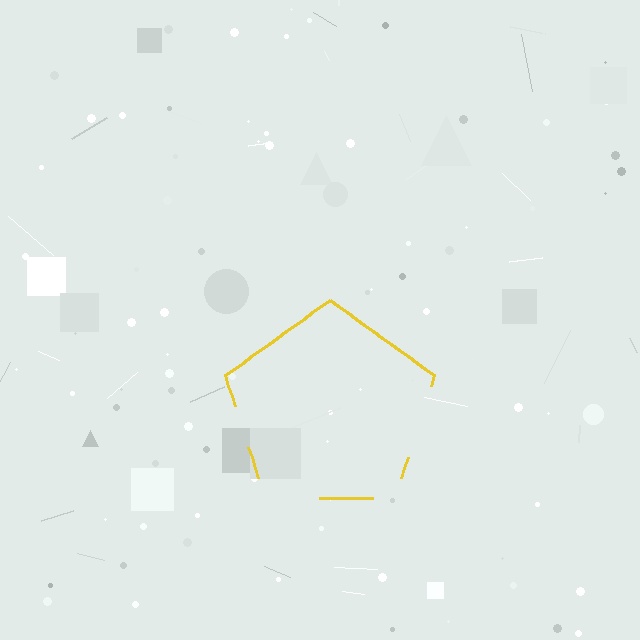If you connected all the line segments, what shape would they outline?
They would outline a pentagon.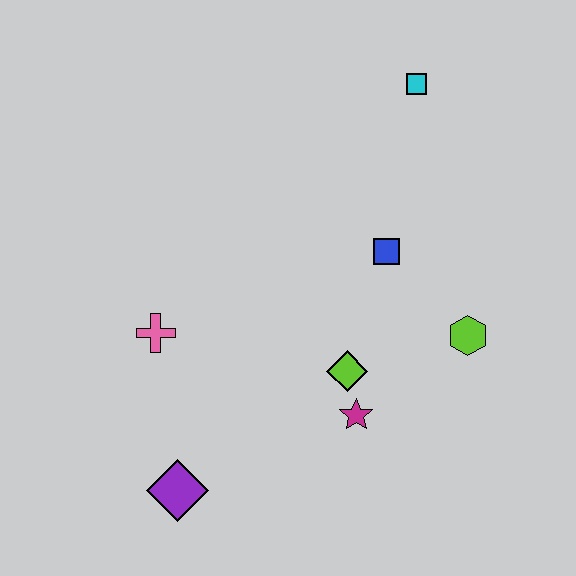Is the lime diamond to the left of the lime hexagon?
Yes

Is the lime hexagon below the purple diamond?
No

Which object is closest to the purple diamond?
The pink cross is closest to the purple diamond.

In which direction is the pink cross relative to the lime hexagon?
The pink cross is to the left of the lime hexagon.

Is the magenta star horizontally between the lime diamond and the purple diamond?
No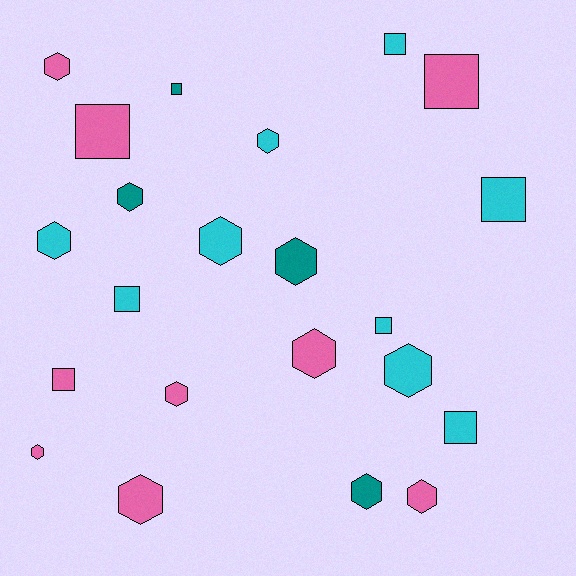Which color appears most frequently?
Pink, with 9 objects.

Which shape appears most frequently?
Hexagon, with 13 objects.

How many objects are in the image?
There are 22 objects.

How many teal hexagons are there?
There are 3 teal hexagons.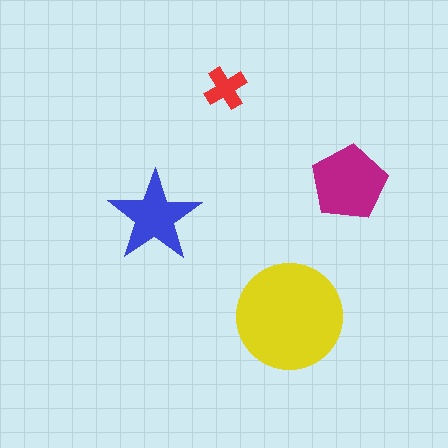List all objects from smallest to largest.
The red cross, the blue star, the magenta pentagon, the yellow circle.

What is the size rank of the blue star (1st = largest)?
3rd.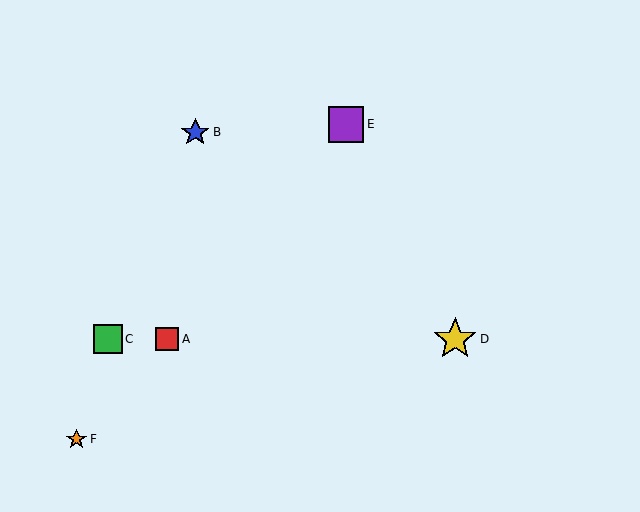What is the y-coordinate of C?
Object C is at y≈339.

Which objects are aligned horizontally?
Objects A, C, D are aligned horizontally.